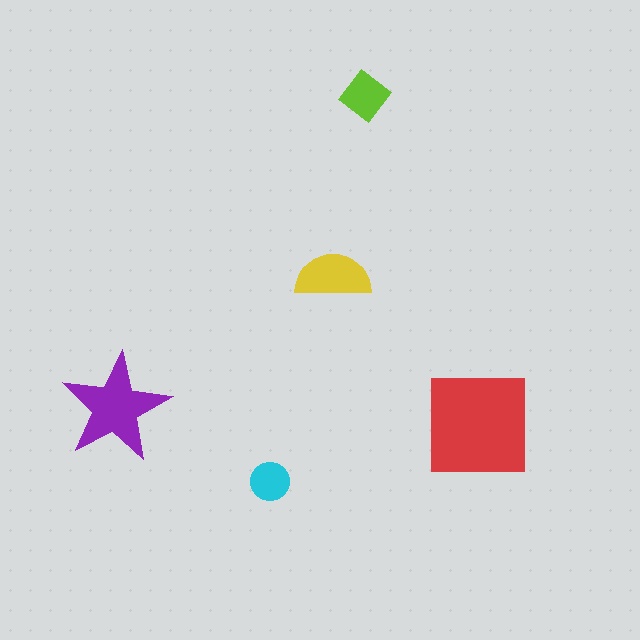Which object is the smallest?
The cyan circle.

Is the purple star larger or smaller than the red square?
Smaller.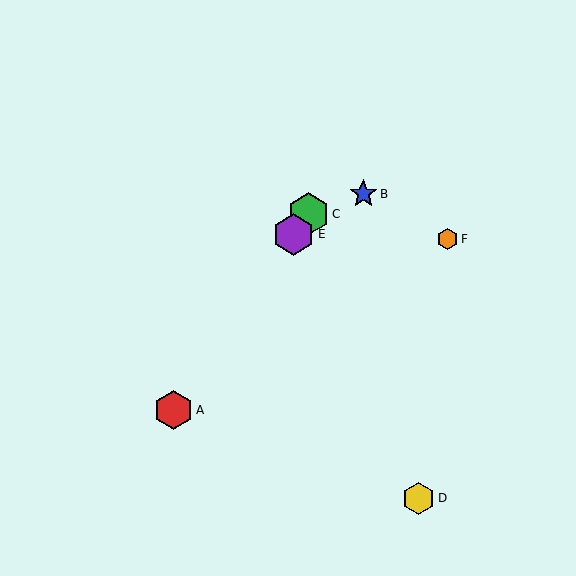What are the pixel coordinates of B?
Object B is at (363, 194).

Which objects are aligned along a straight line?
Objects A, C, E are aligned along a straight line.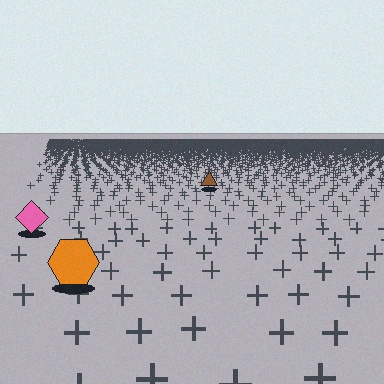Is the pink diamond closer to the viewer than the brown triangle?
Yes. The pink diamond is closer — you can tell from the texture gradient: the ground texture is coarser near it.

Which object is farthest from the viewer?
The brown triangle is farthest from the viewer. It appears smaller and the ground texture around it is denser.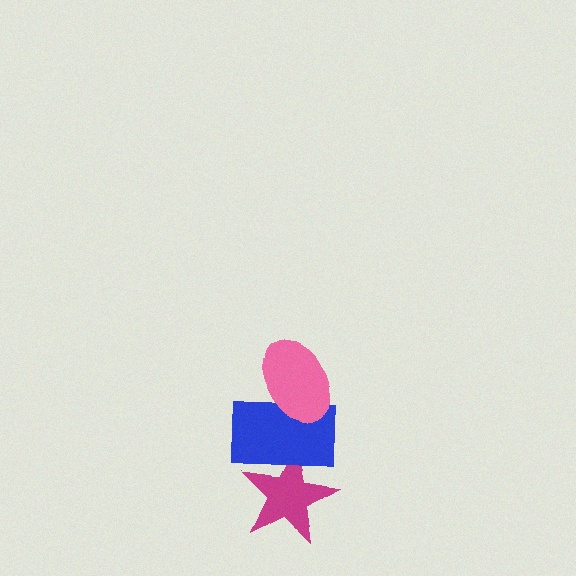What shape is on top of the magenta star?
The blue rectangle is on top of the magenta star.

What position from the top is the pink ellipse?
The pink ellipse is 1st from the top.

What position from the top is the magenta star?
The magenta star is 3rd from the top.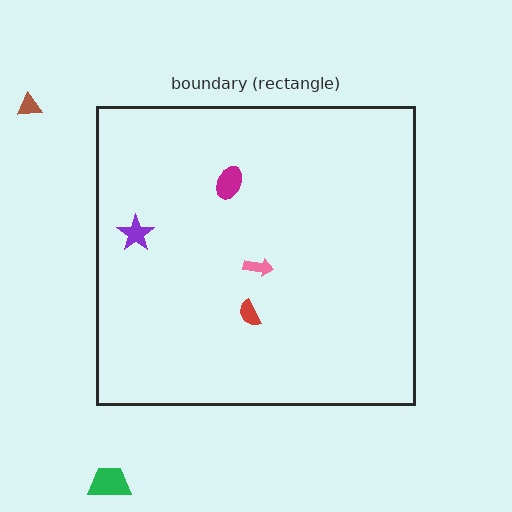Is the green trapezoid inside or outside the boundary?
Outside.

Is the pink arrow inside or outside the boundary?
Inside.